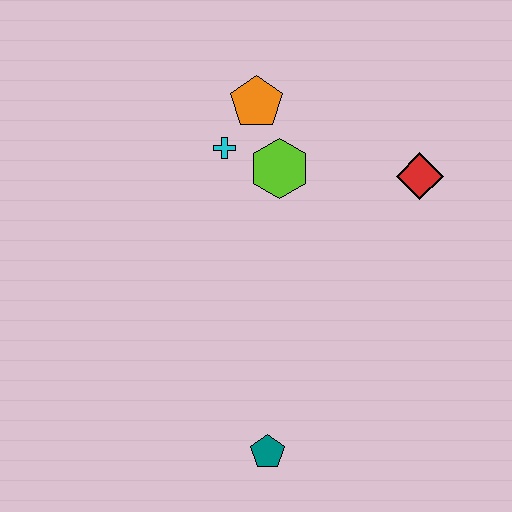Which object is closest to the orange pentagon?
The cyan cross is closest to the orange pentagon.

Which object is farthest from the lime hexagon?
The teal pentagon is farthest from the lime hexagon.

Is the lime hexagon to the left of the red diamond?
Yes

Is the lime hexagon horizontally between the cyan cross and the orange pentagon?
No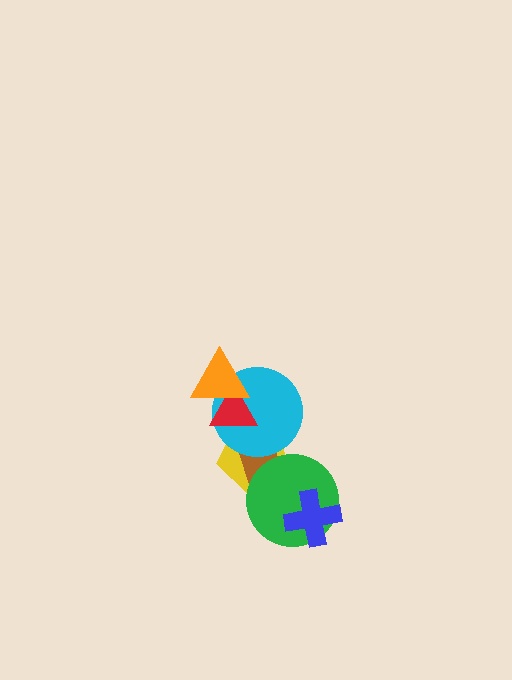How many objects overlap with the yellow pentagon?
4 objects overlap with the yellow pentagon.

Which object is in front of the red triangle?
The orange triangle is in front of the red triangle.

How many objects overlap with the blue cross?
1 object overlaps with the blue cross.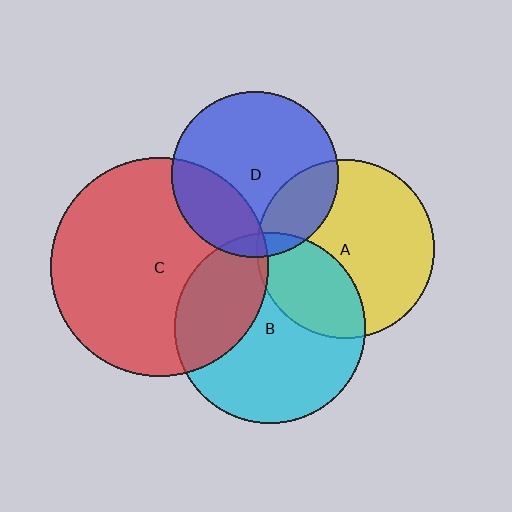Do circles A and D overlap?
Yes.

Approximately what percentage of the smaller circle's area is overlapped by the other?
Approximately 20%.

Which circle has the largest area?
Circle C (red).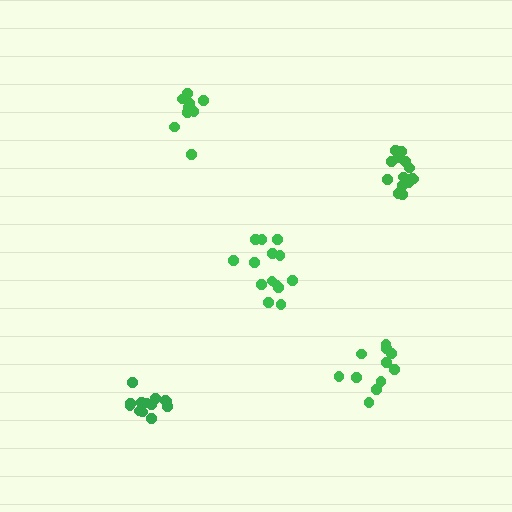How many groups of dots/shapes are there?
There are 5 groups.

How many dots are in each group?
Group 1: 11 dots, Group 2: 9 dots, Group 3: 14 dots, Group 4: 14 dots, Group 5: 15 dots (63 total).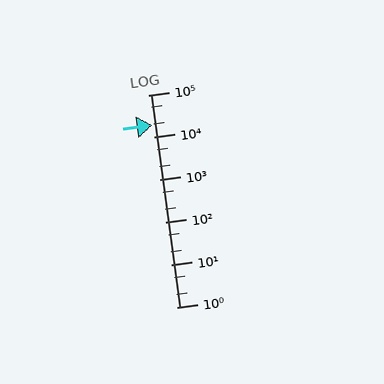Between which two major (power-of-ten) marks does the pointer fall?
The pointer is between 10000 and 100000.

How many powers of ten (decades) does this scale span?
The scale spans 5 decades, from 1 to 100000.